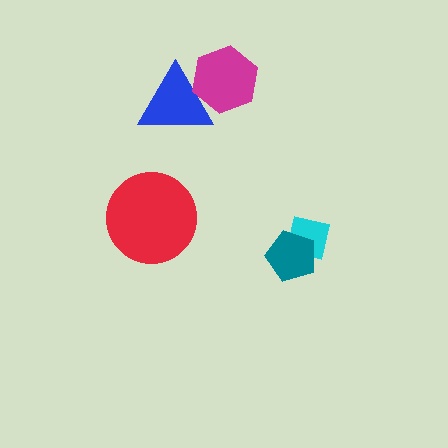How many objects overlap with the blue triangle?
1 object overlaps with the blue triangle.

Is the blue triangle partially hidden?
Yes, it is partially covered by another shape.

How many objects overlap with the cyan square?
1 object overlaps with the cyan square.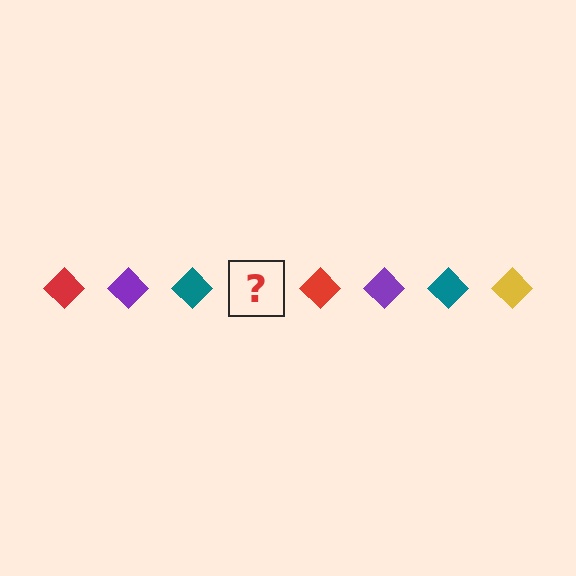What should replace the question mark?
The question mark should be replaced with a yellow diamond.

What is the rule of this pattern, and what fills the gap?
The rule is that the pattern cycles through red, purple, teal, yellow diamonds. The gap should be filled with a yellow diamond.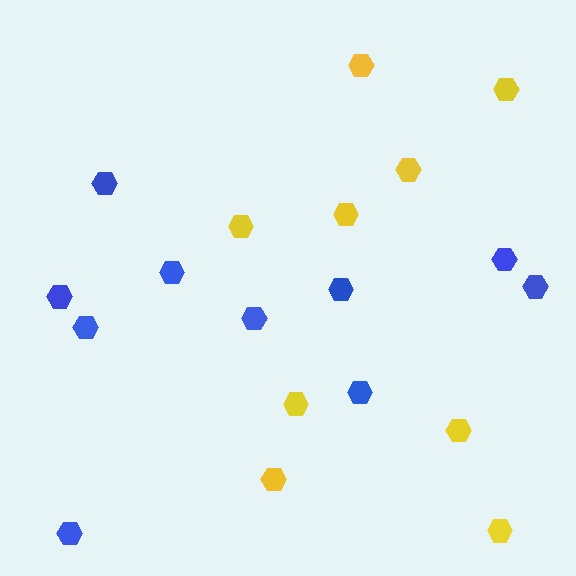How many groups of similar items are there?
There are 2 groups: one group of blue hexagons (10) and one group of yellow hexagons (9).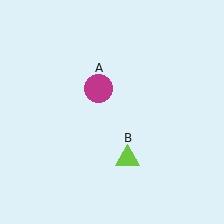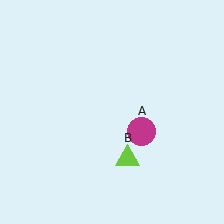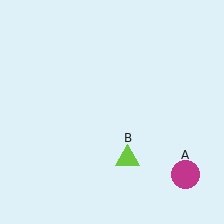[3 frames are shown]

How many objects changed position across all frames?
1 object changed position: magenta circle (object A).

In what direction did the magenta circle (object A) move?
The magenta circle (object A) moved down and to the right.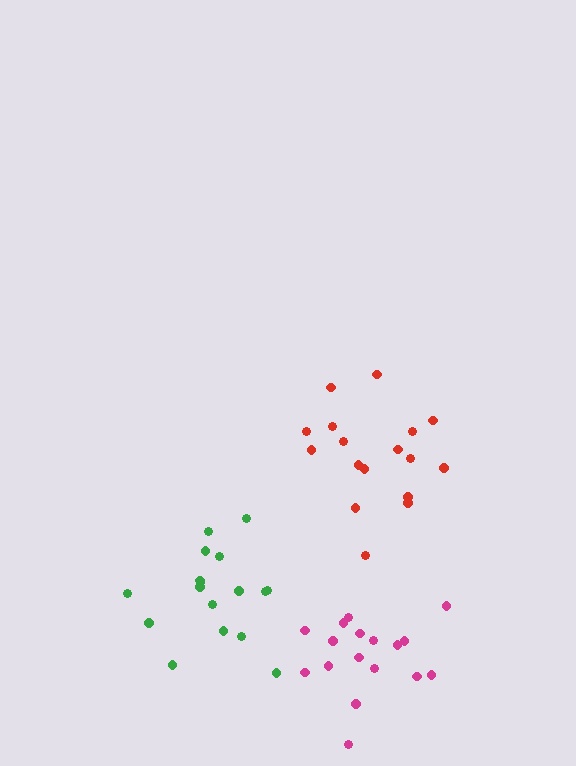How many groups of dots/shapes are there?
There are 3 groups.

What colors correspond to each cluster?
The clusters are colored: magenta, green, red.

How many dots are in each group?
Group 1: 17 dots, Group 2: 17 dots, Group 3: 17 dots (51 total).